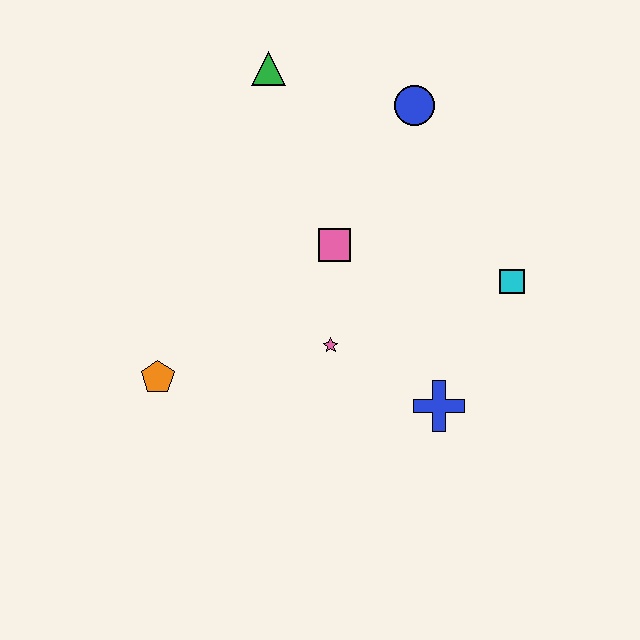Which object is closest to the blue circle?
The green triangle is closest to the blue circle.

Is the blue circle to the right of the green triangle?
Yes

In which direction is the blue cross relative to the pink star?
The blue cross is to the right of the pink star.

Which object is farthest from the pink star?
The green triangle is farthest from the pink star.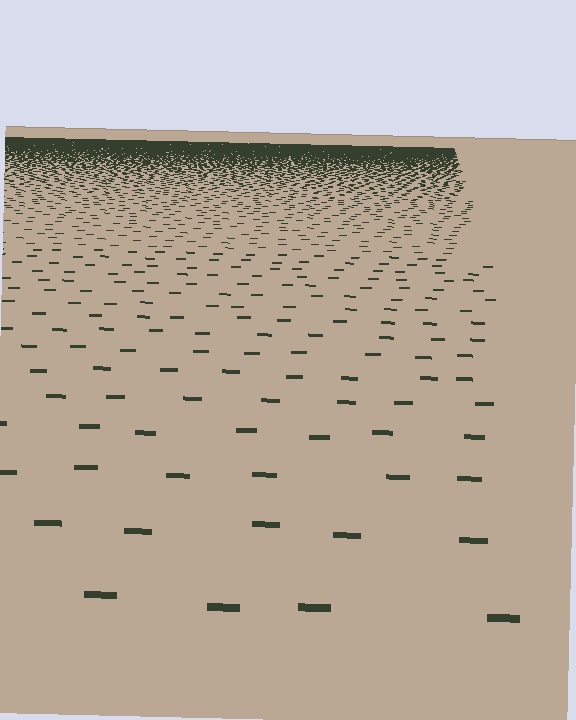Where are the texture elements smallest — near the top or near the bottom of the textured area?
Near the top.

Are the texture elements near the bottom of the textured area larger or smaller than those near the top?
Larger. Near the bottom, elements are closer to the viewer and appear at a bigger on-screen size.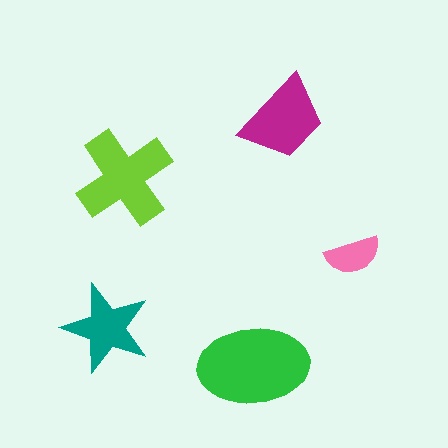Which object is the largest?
The green ellipse.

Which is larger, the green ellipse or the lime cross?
The green ellipse.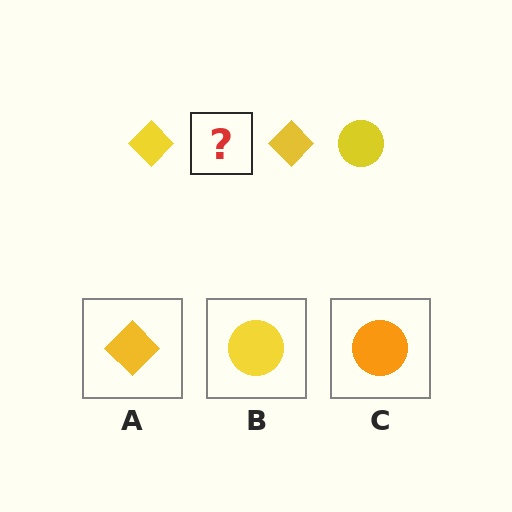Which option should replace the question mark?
Option B.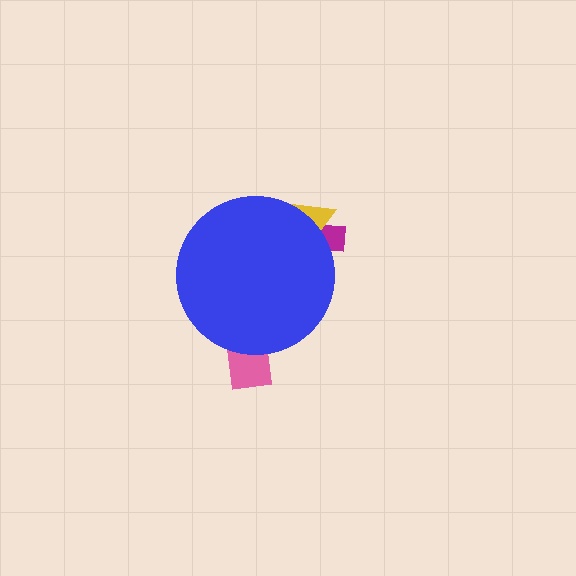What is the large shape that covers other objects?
A blue circle.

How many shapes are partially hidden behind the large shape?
3 shapes are partially hidden.